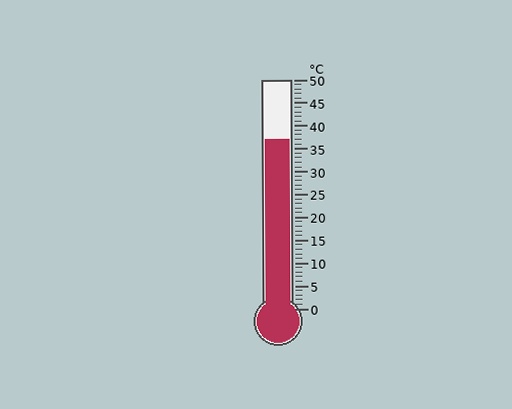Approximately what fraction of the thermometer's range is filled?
The thermometer is filled to approximately 75% of its range.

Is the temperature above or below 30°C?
The temperature is above 30°C.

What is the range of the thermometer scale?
The thermometer scale ranges from 0°C to 50°C.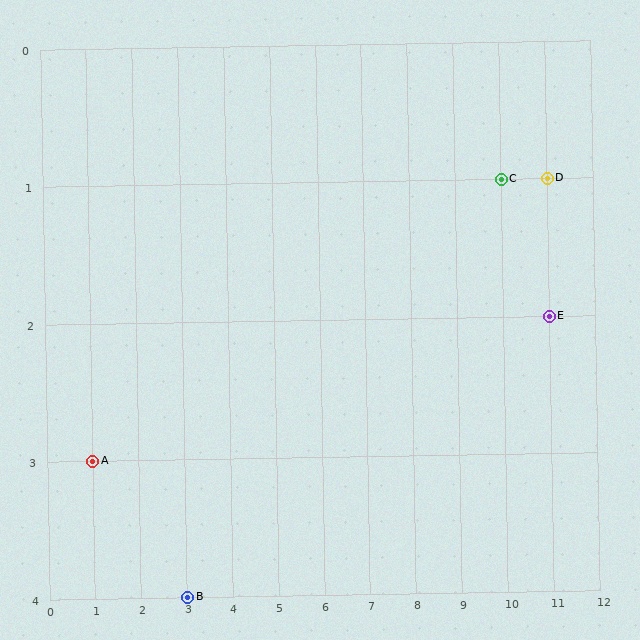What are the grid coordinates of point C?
Point C is at grid coordinates (10, 1).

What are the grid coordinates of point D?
Point D is at grid coordinates (11, 1).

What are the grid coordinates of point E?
Point E is at grid coordinates (11, 2).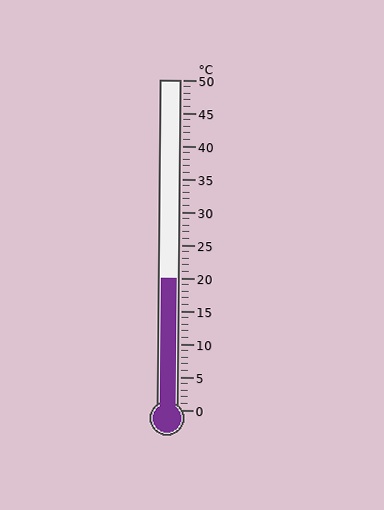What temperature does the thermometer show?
The thermometer shows approximately 20°C.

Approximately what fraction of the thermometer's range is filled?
The thermometer is filled to approximately 40% of its range.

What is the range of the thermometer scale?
The thermometer scale ranges from 0°C to 50°C.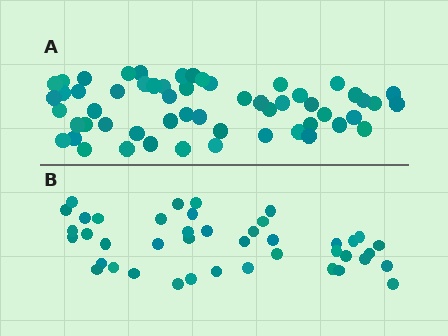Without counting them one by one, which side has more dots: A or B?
Region A (the top region) has more dots.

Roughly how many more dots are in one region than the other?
Region A has approximately 15 more dots than region B.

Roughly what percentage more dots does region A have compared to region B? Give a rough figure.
About 35% more.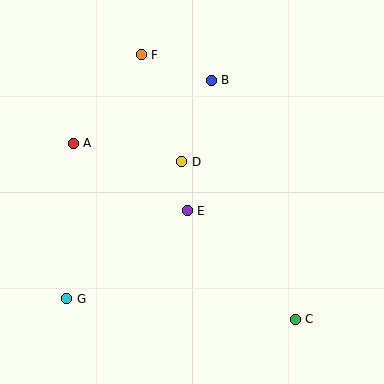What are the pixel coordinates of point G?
Point G is at (67, 299).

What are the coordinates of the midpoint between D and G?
The midpoint between D and G is at (124, 230).